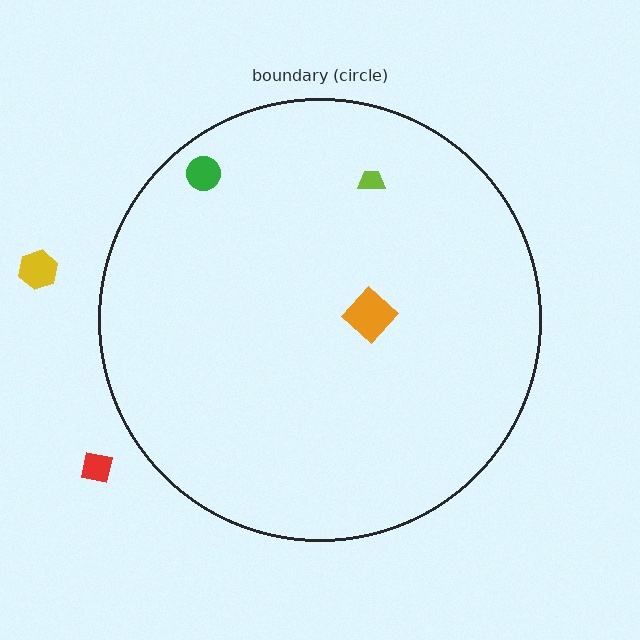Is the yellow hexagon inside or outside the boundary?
Outside.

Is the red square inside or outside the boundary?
Outside.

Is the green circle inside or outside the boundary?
Inside.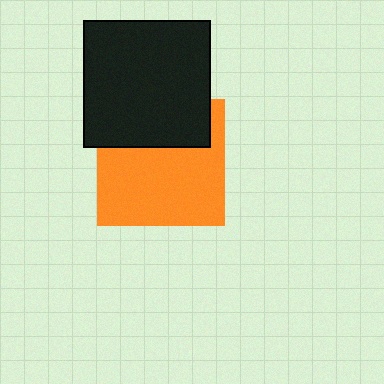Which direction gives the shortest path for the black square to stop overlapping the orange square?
Moving up gives the shortest separation.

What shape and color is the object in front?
The object in front is a black square.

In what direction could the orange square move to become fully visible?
The orange square could move down. That would shift it out from behind the black square entirely.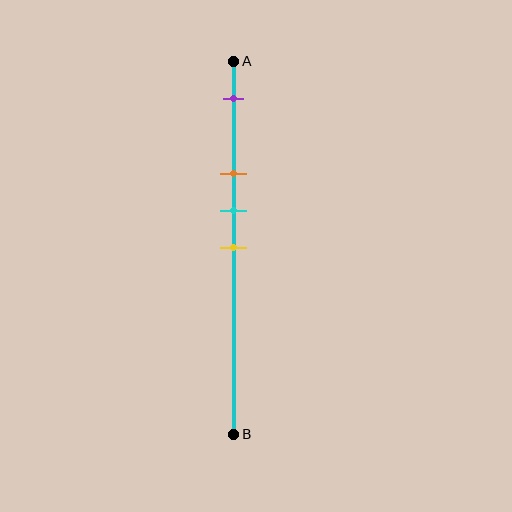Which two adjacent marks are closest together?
The cyan and yellow marks are the closest adjacent pair.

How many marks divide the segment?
There are 4 marks dividing the segment.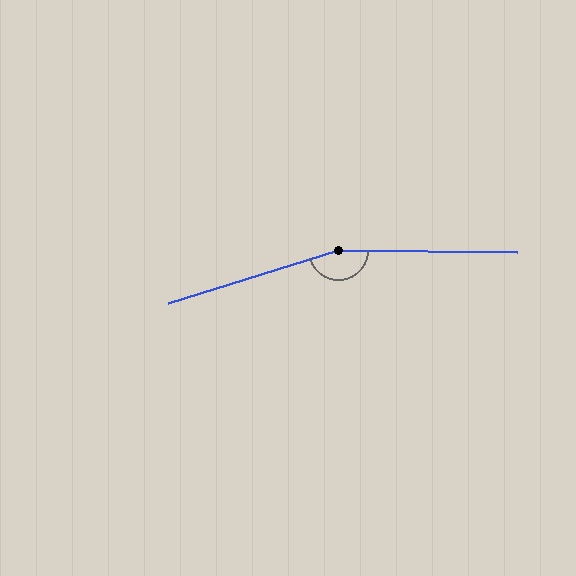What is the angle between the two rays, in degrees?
Approximately 162 degrees.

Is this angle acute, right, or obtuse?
It is obtuse.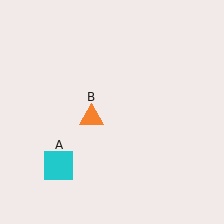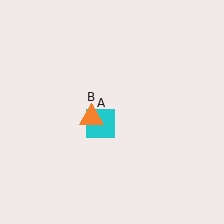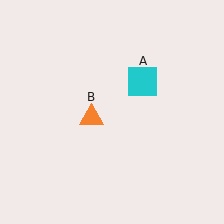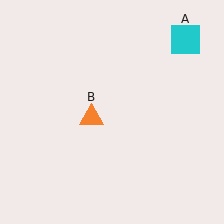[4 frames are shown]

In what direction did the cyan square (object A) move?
The cyan square (object A) moved up and to the right.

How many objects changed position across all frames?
1 object changed position: cyan square (object A).